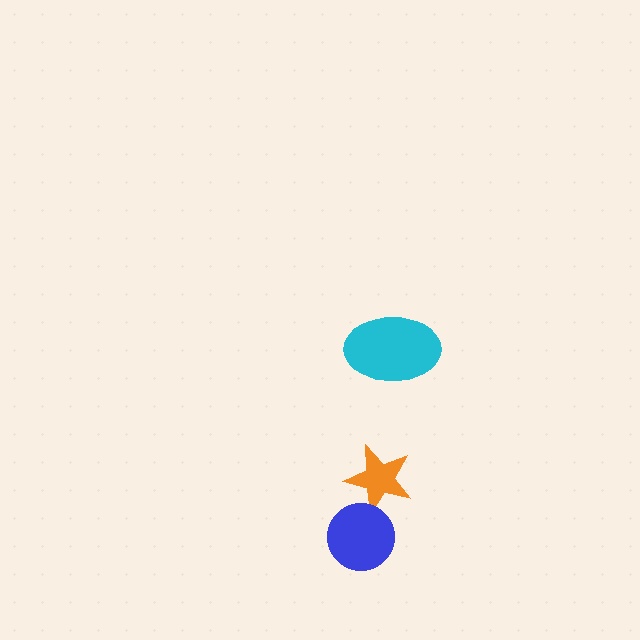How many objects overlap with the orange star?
1 object overlaps with the orange star.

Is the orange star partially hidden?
Yes, it is partially covered by another shape.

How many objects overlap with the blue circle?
1 object overlaps with the blue circle.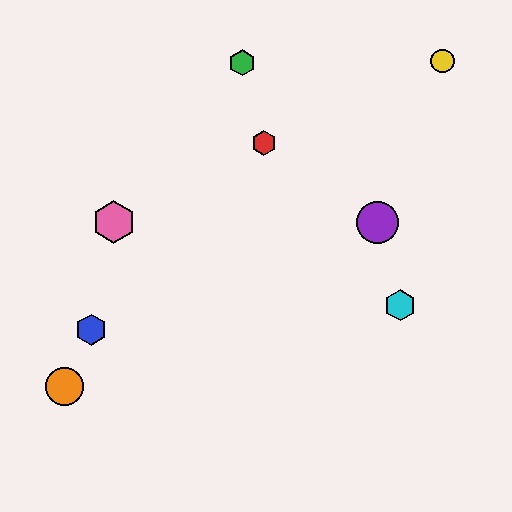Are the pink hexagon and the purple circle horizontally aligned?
Yes, both are at y≈222.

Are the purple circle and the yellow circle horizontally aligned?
No, the purple circle is at y≈222 and the yellow circle is at y≈61.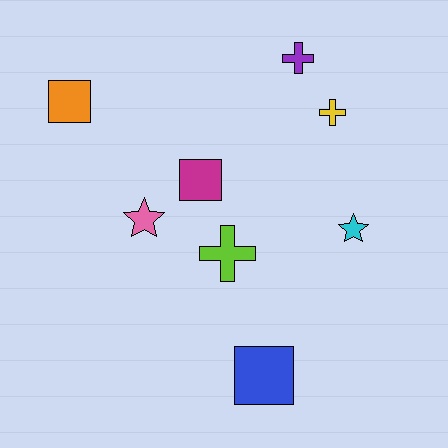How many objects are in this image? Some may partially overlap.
There are 8 objects.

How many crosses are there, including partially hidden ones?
There are 3 crosses.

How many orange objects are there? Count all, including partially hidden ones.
There is 1 orange object.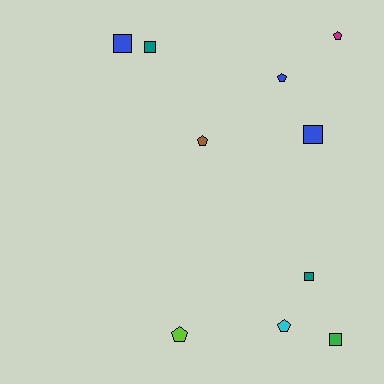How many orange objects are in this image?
There are no orange objects.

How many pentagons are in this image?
There are 5 pentagons.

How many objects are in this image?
There are 10 objects.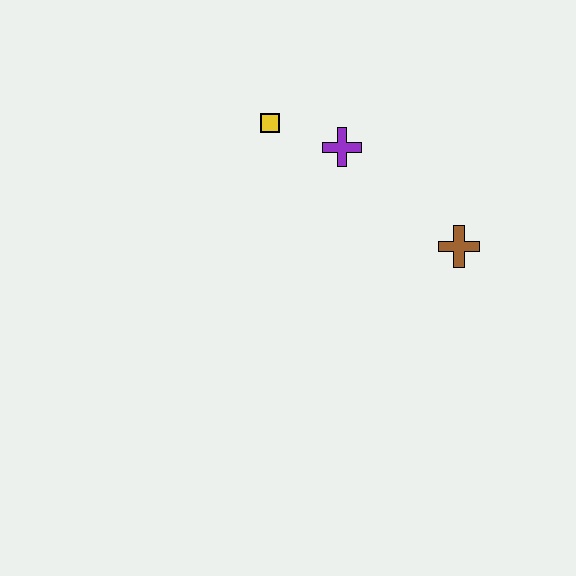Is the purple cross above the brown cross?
Yes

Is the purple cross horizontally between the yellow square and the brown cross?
Yes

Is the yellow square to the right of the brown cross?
No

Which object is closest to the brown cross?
The purple cross is closest to the brown cross.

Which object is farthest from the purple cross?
The brown cross is farthest from the purple cross.